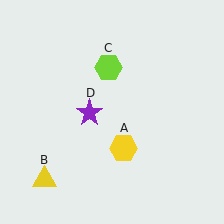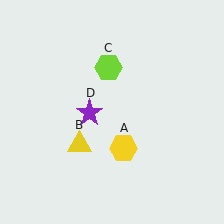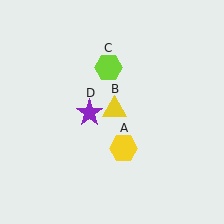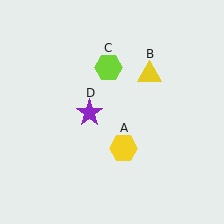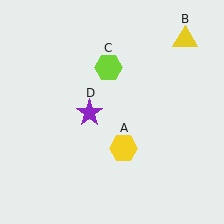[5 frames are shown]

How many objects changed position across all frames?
1 object changed position: yellow triangle (object B).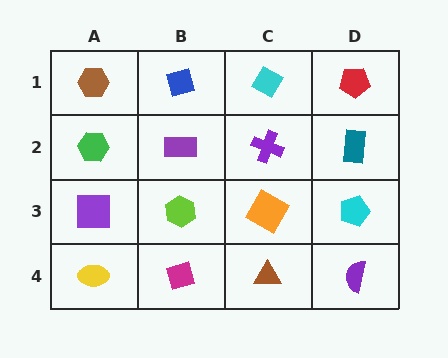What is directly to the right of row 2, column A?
A purple rectangle.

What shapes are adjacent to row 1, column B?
A purple rectangle (row 2, column B), a brown hexagon (row 1, column A), a cyan diamond (row 1, column C).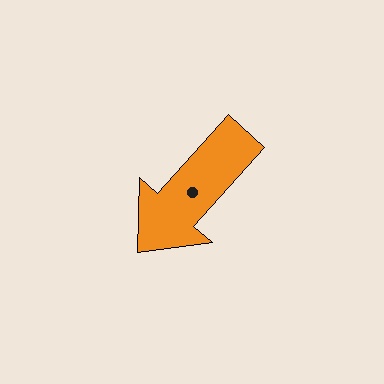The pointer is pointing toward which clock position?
Roughly 7 o'clock.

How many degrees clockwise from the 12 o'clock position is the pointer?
Approximately 222 degrees.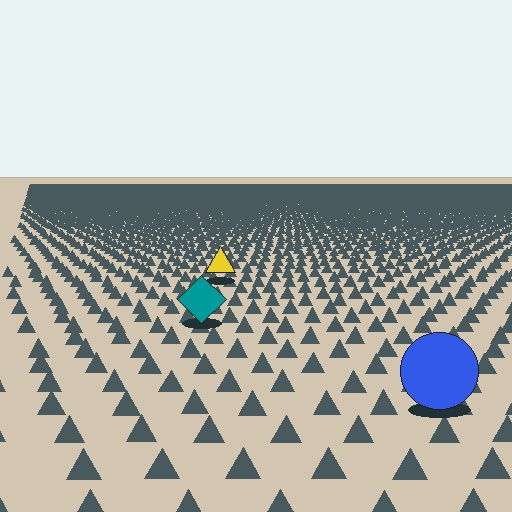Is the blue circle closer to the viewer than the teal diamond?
Yes. The blue circle is closer — you can tell from the texture gradient: the ground texture is coarser near it.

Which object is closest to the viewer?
The blue circle is closest. The texture marks near it are larger and more spread out.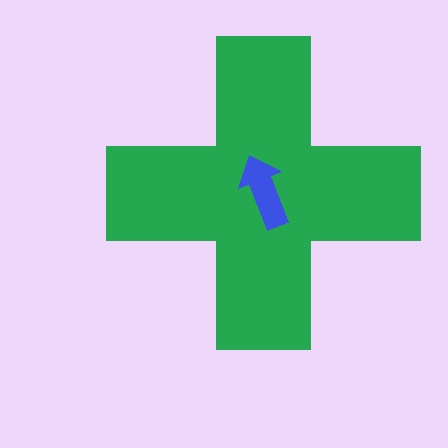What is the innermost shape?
The blue arrow.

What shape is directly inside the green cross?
The blue arrow.